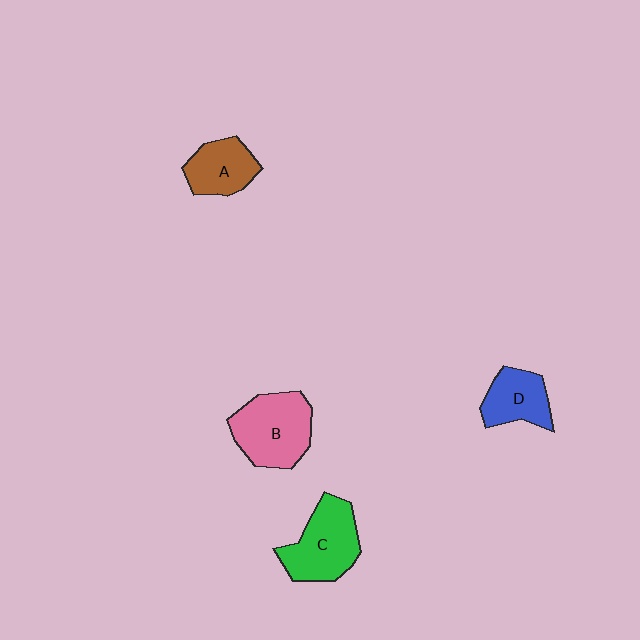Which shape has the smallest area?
Shape D (blue).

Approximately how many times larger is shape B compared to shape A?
Approximately 1.5 times.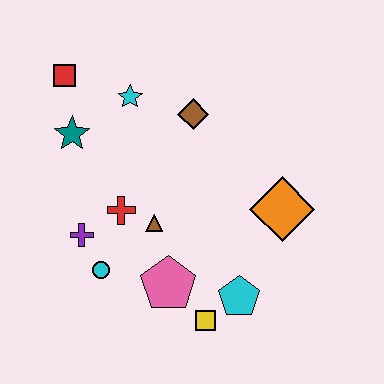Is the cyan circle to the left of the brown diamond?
Yes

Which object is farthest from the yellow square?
The red square is farthest from the yellow square.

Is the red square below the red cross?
No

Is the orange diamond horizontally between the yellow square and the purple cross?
No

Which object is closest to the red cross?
The brown triangle is closest to the red cross.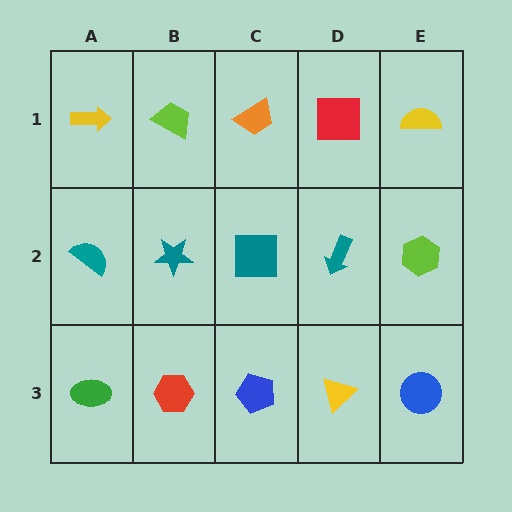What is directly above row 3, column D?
A teal arrow.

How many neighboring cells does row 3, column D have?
3.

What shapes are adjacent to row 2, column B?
A lime trapezoid (row 1, column B), a red hexagon (row 3, column B), a teal semicircle (row 2, column A), a teal square (row 2, column C).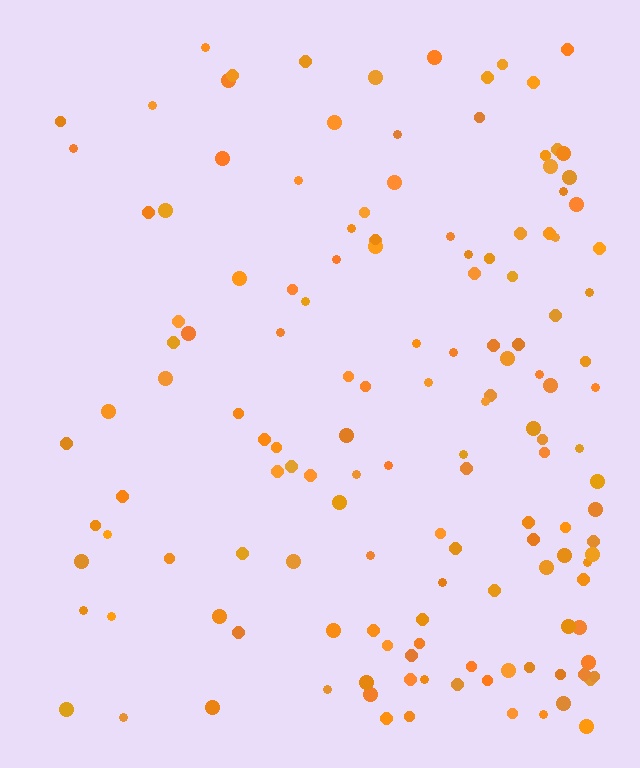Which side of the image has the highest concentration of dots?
The right.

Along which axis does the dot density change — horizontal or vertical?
Horizontal.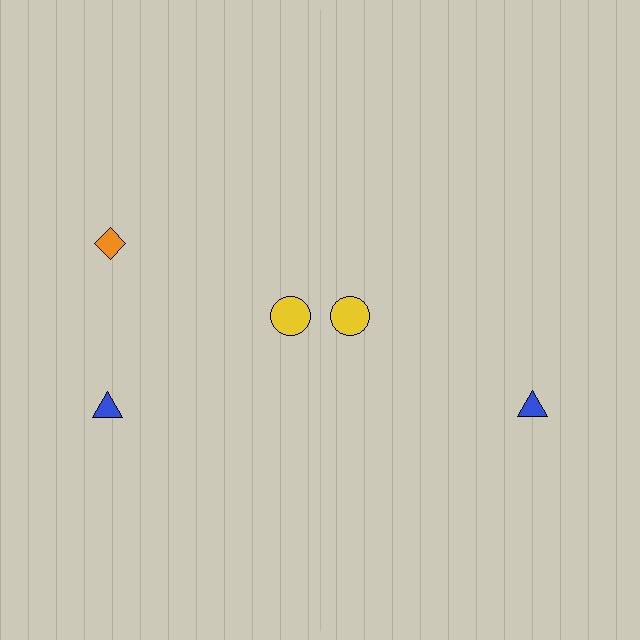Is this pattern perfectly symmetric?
No, the pattern is not perfectly symmetric. A orange diamond is missing from the right side.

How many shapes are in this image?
There are 5 shapes in this image.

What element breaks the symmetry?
A orange diamond is missing from the right side.